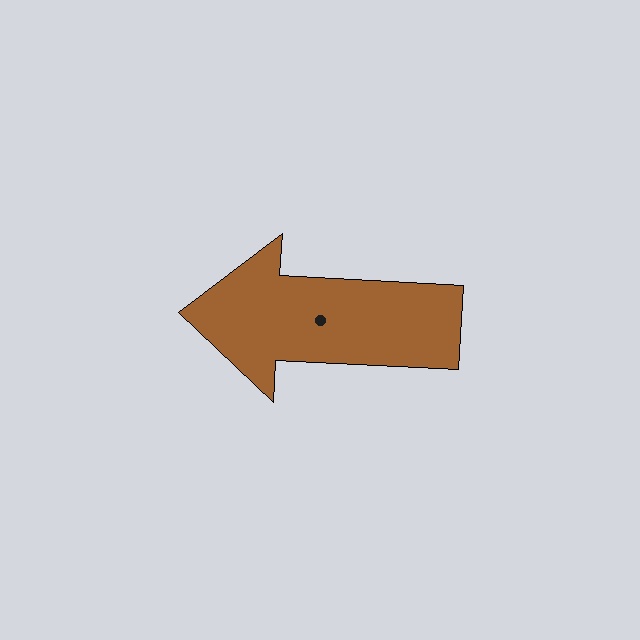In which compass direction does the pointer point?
West.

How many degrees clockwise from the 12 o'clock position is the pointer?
Approximately 273 degrees.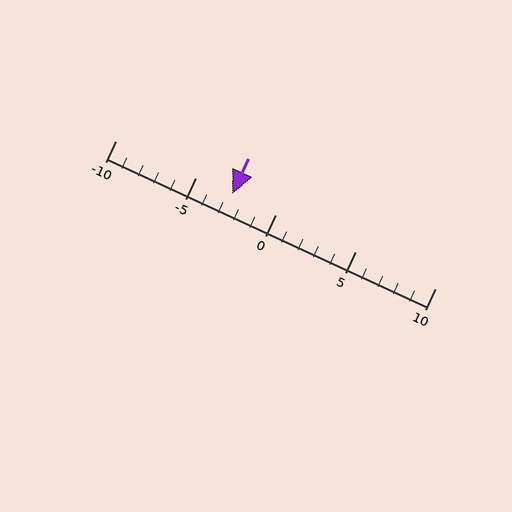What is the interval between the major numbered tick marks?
The major tick marks are spaced 5 units apart.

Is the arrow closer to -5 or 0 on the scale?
The arrow is closer to -5.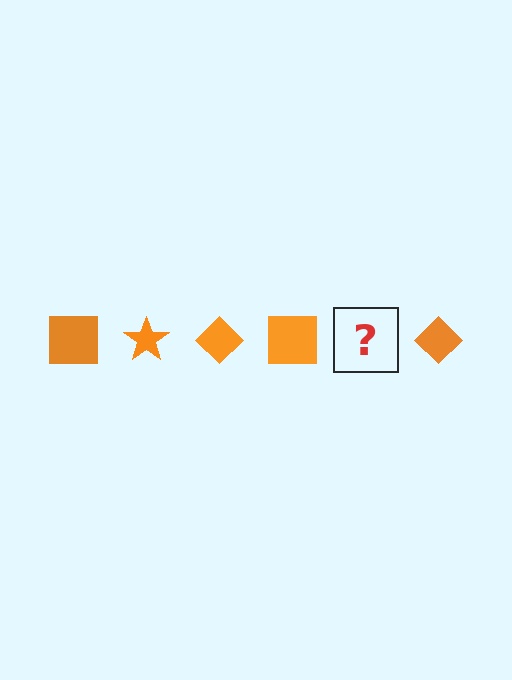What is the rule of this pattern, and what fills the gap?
The rule is that the pattern cycles through square, star, diamond shapes in orange. The gap should be filled with an orange star.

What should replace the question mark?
The question mark should be replaced with an orange star.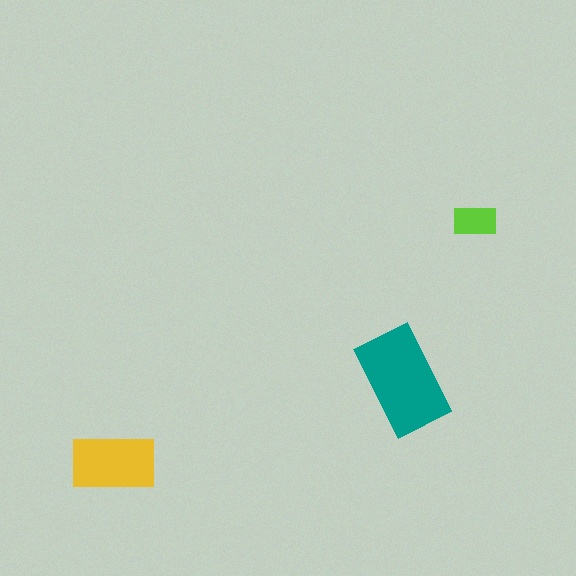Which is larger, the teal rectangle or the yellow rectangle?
The teal one.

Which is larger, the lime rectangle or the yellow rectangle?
The yellow one.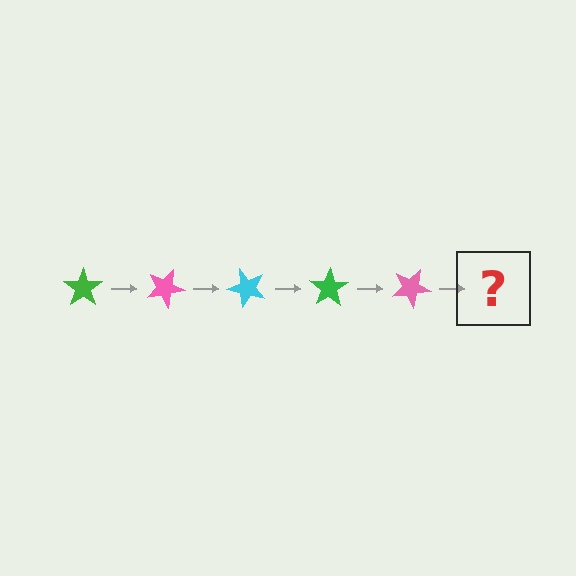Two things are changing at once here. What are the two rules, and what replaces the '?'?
The two rules are that it rotates 25 degrees each step and the color cycles through green, pink, and cyan. The '?' should be a cyan star, rotated 125 degrees from the start.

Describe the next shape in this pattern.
It should be a cyan star, rotated 125 degrees from the start.